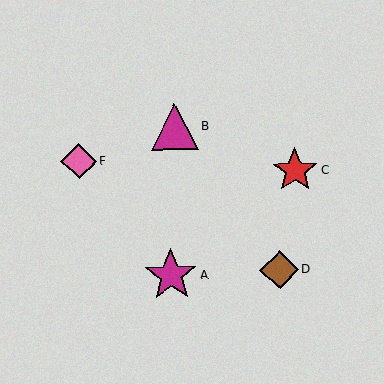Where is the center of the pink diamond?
The center of the pink diamond is at (79, 161).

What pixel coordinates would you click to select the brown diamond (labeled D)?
Click at (279, 270) to select the brown diamond D.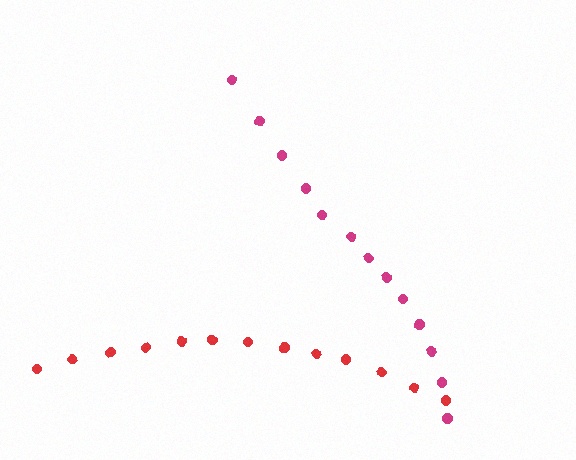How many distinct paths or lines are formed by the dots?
There are 2 distinct paths.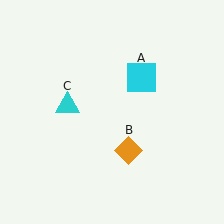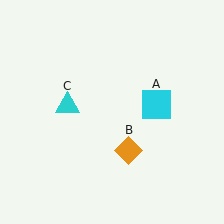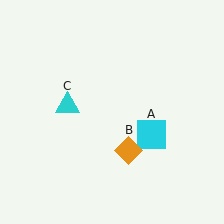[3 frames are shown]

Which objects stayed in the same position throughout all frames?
Orange diamond (object B) and cyan triangle (object C) remained stationary.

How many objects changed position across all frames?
1 object changed position: cyan square (object A).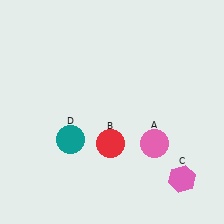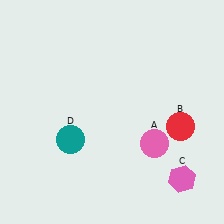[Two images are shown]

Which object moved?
The red circle (B) moved right.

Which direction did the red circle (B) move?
The red circle (B) moved right.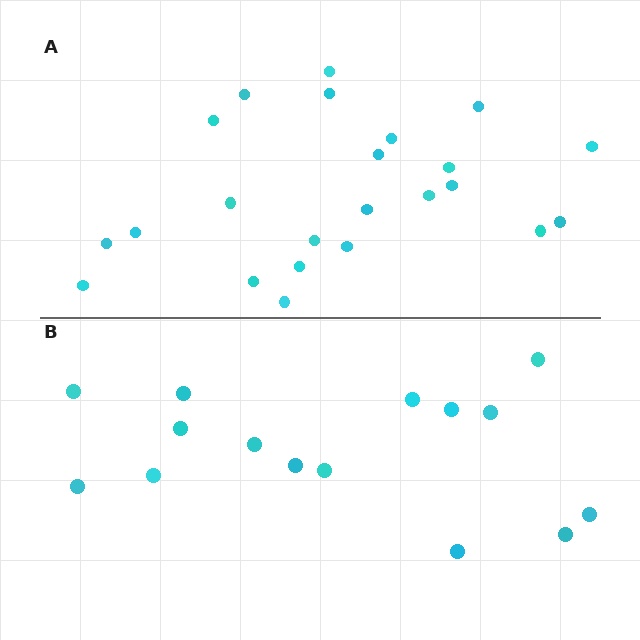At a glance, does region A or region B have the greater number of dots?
Region A (the top region) has more dots.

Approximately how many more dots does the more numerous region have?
Region A has roughly 8 or so more dots than region B.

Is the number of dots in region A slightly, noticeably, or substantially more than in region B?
Region A has substantially more. The ratio is roughly 1.5 to 1.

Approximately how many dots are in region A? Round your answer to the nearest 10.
About 20 dots. (The exact count is 23, which rounds to 20.)